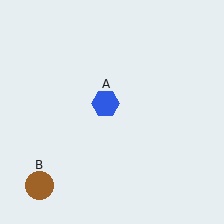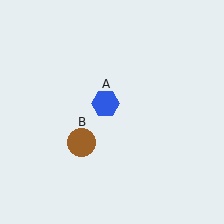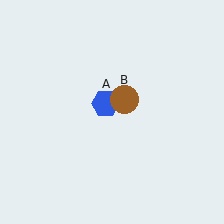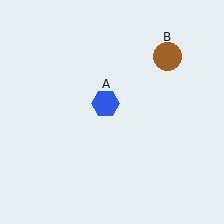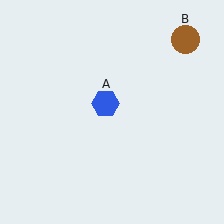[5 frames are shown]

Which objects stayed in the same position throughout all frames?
Blue hexagon (object A) remained stationary.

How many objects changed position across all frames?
1 object changed position: brown circle (object B).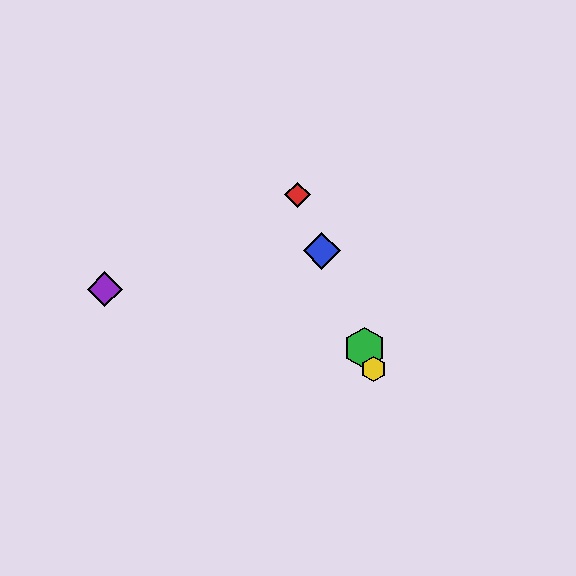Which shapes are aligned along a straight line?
The red diamond, the blue diamond, the green hexagon, the yellow hexagon are aligned along a straight line.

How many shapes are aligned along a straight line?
4 shapes (the red diamond, the blue diamond, the green hexagon, the yellow hexagon) are aligned along a straight line.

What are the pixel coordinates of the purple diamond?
The purple diamond is at (105, 289).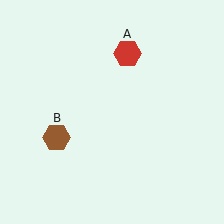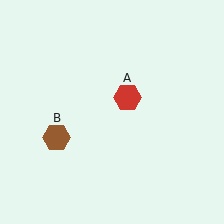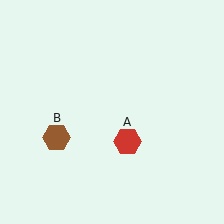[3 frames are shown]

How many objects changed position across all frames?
1 object changed position: red hexagon (object A).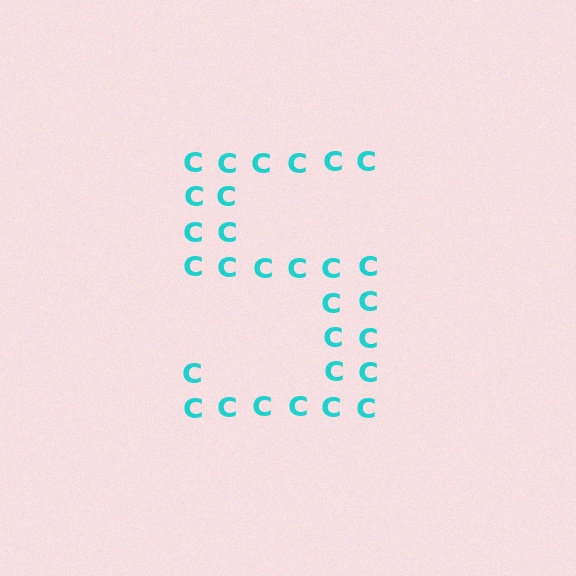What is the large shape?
The large shape is the digit 5.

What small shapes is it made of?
It is made of small letter C's.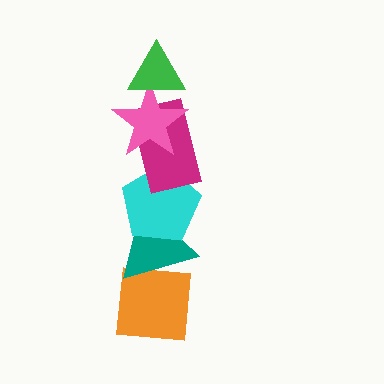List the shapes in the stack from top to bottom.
From top to bottom: the green triangle, the pink star, the magenta rectangle, the cyan pentagon, the teal triangle, the orange square.